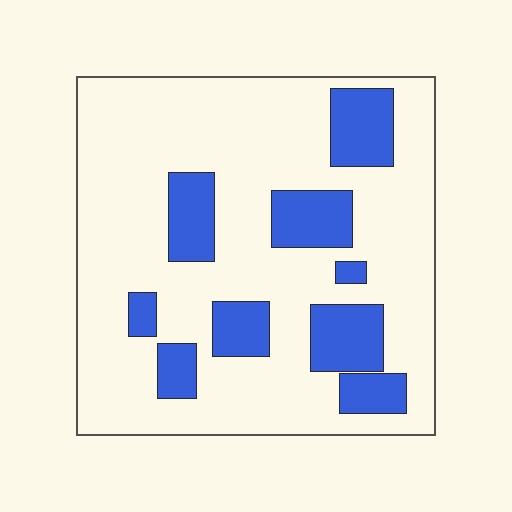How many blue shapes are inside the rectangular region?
9.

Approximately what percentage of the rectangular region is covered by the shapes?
Approximately 25%.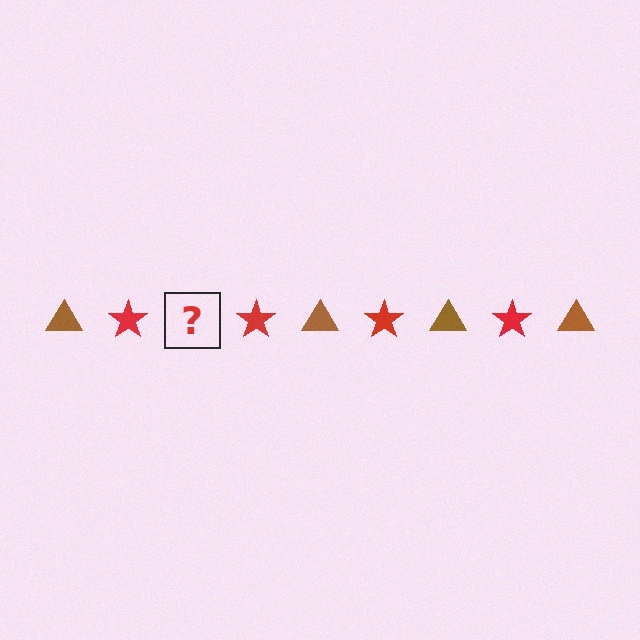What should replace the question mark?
The question mark should be replaced with a brown triangle.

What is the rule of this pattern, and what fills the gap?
The rule is that the pattern alternates between brown triangle and red star. The gap should be filled with a brown triangle.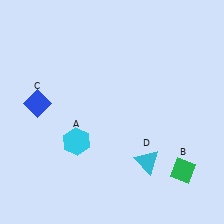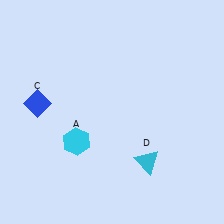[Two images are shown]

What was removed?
The green diamond (B) was removed in Image 2.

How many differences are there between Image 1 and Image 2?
There is 1 difference between the two images.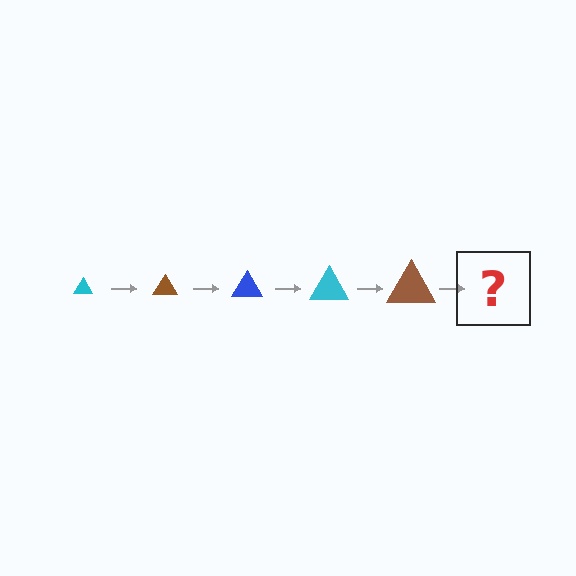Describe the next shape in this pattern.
It should be a blue triangle, larger than the previous one.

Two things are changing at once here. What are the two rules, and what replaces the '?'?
The two rules are that the triangle grows larger each step and the color cycles through cyan, brown, and blue. The '?' should be a blue triangle, larger than the previous one.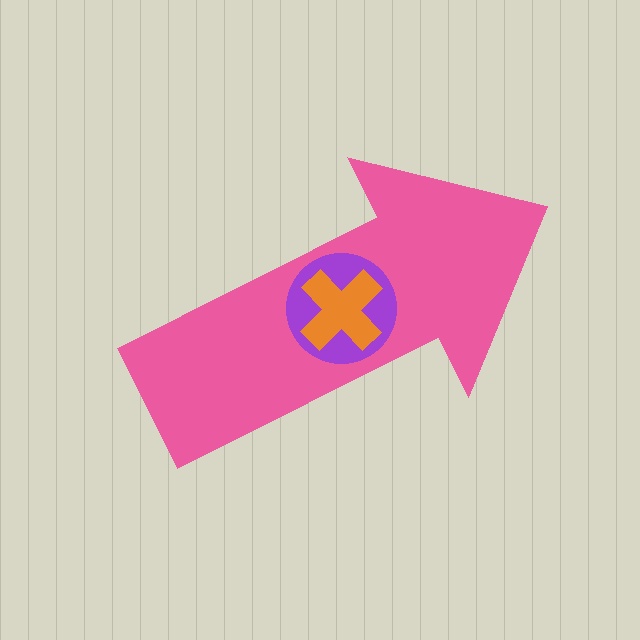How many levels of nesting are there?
3.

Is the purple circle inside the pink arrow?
Yes.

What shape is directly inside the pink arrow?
The purple circle.